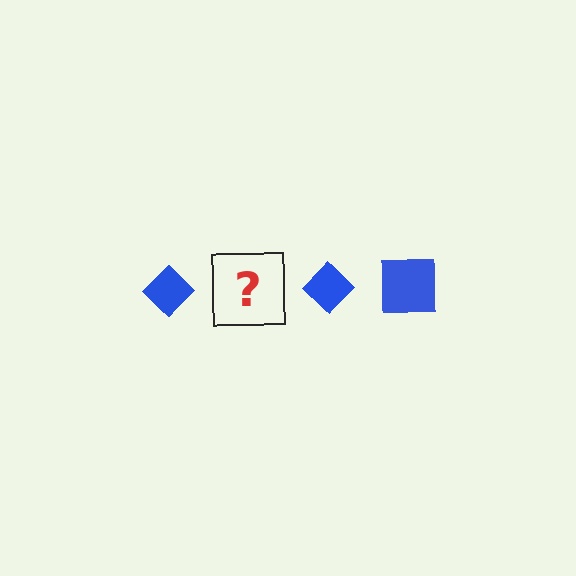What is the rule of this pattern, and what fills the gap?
The rule is that the pattern cycles through diamond, square shapes in blue. The gap should be filled with a blue square.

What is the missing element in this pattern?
The missing element is a blue square.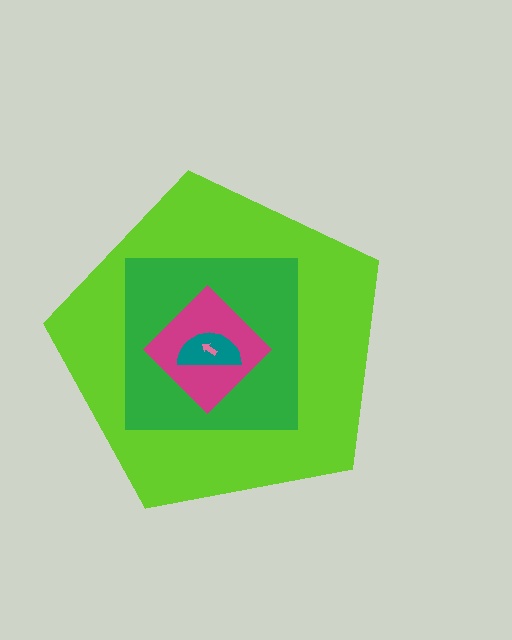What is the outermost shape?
The lime pentagon.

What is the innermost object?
The pink arrow.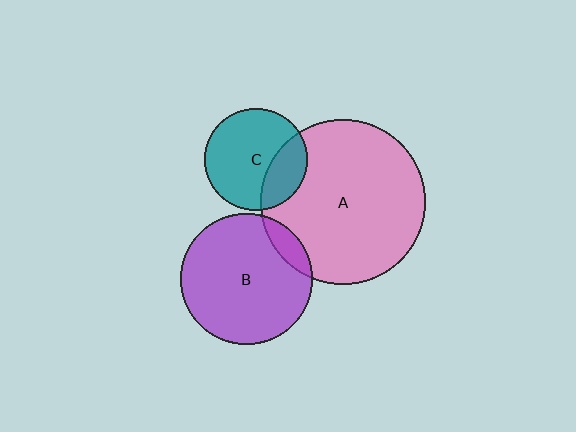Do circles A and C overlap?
Yes.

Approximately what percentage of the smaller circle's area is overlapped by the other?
Approximately 30%.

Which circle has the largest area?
Circle A (pink).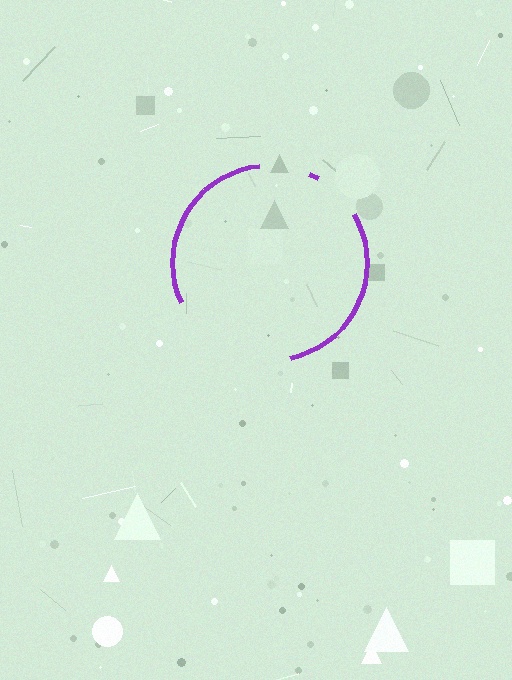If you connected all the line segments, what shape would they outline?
They would outline a circle.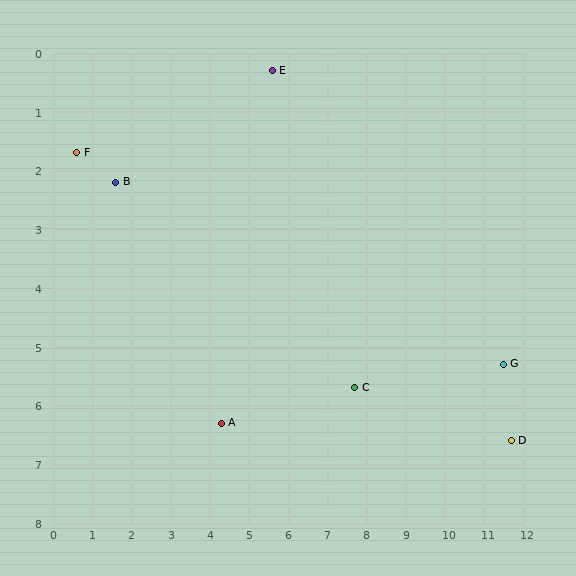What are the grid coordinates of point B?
Point B is at approximately (1.6, 2.2).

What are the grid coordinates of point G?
Point G is at approximately (11.5, 5.3).